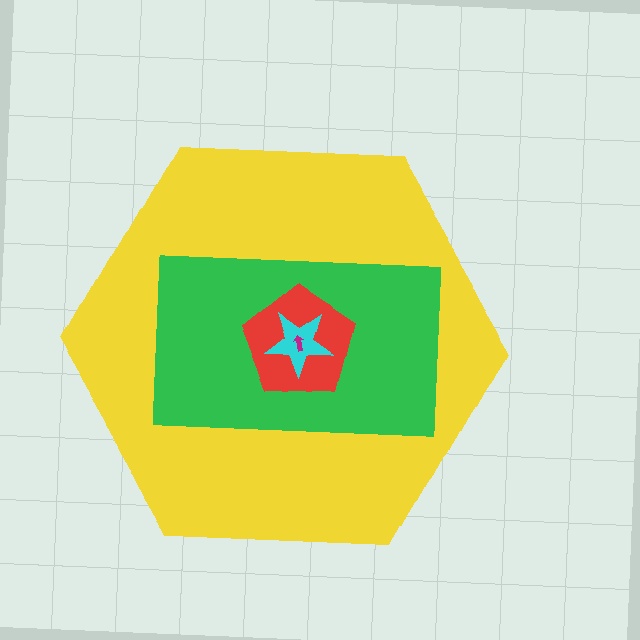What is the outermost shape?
The yellow hexagon.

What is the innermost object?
The magenta arrow.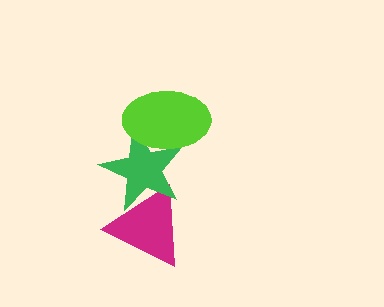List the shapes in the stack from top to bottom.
From top to bottom: the lime ellipse, the green star, the magenta triangle.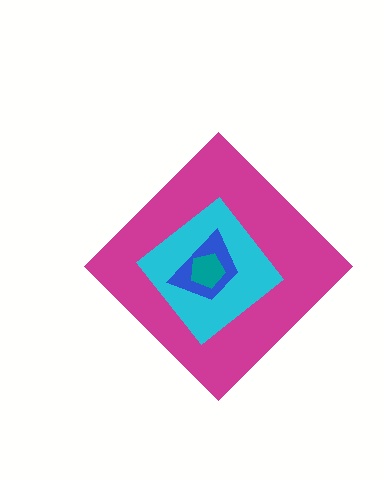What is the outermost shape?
The magenta diamond.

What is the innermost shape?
The teal pentagon.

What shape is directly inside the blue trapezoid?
The teal pentagon.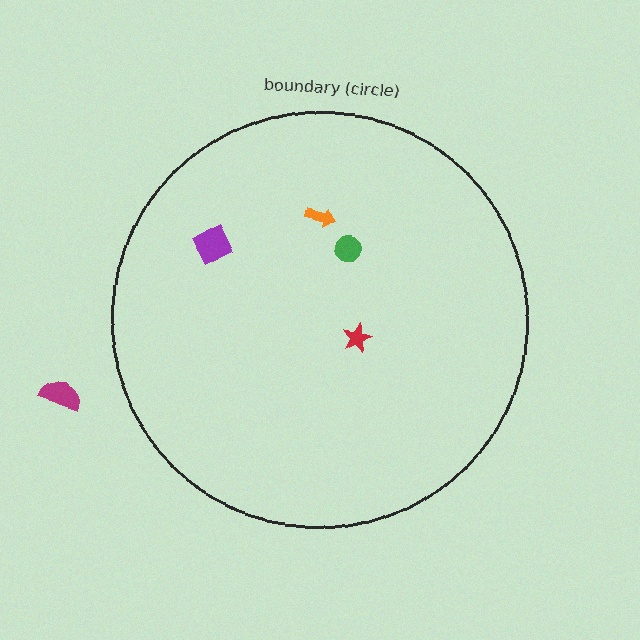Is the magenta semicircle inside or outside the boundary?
Outside.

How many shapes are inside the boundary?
4 inside, 1 outside.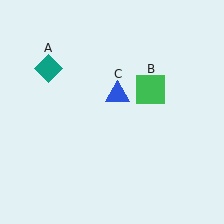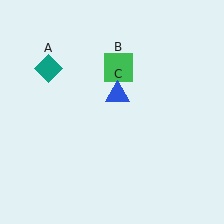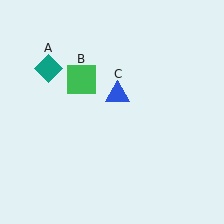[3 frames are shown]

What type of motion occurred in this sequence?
The green square (object B) rotated counterclockwise around the center of the scene.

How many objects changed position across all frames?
1 object changed position: green square (object B).